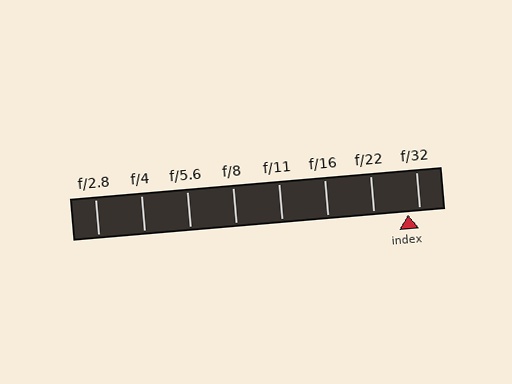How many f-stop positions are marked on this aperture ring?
There are 8 f-stop positions marked.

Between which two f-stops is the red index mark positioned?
The index mark is between f/22 and f/32.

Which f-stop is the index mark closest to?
The index mark is closest to f/32.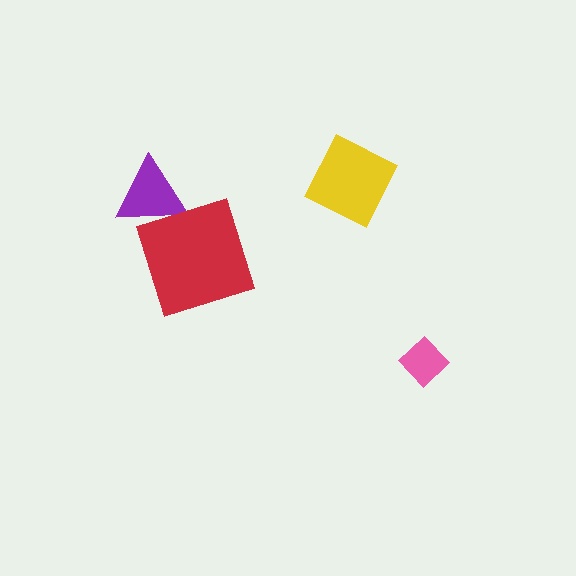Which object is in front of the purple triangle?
The red square is in front of the purple triangle.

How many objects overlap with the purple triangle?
1 object overlaps with the purple triangle.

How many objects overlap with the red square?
1 object overlaps with the red square.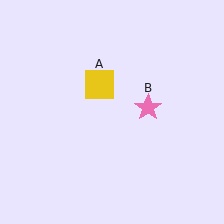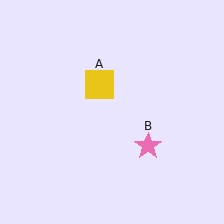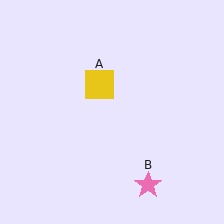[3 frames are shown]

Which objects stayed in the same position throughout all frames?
Yellow square (object A) remained stationary.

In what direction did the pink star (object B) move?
The pink star (object B) moved down.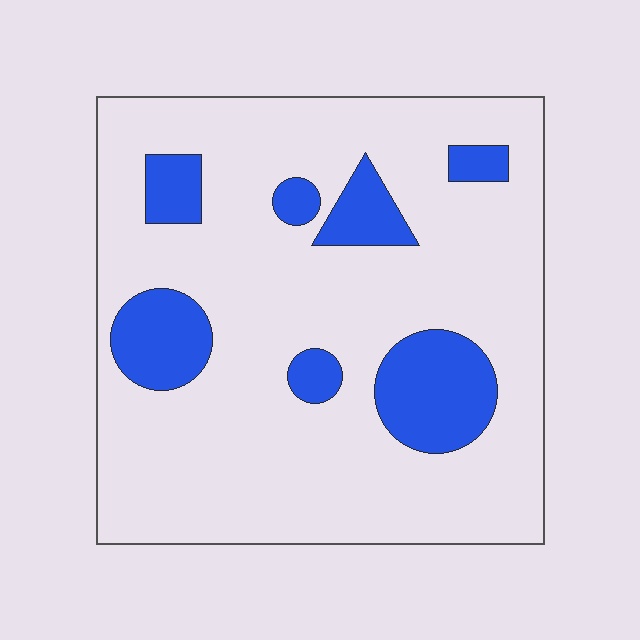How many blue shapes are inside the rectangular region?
7.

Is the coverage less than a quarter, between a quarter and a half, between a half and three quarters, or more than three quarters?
Less than a quarter.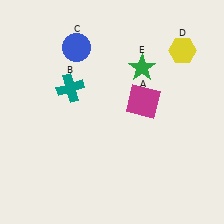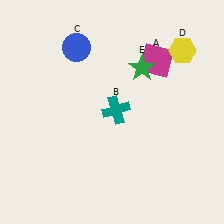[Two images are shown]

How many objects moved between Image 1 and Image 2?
2 objects moved between the two images.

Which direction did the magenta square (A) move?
The magenta square (A) moved up.